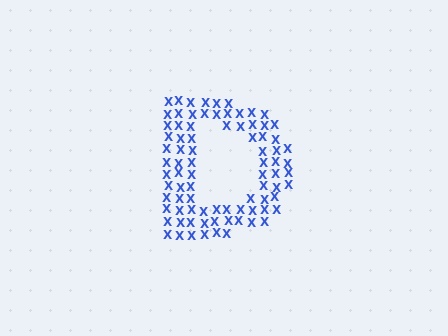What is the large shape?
The large shape is the letter D.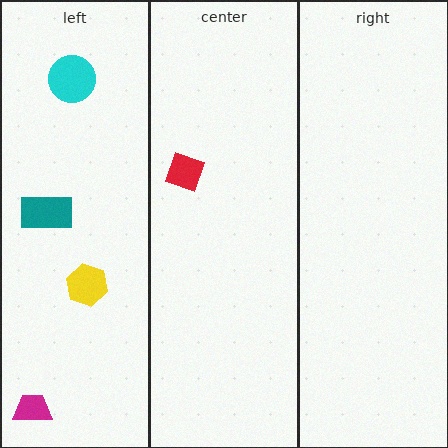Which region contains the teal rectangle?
The left region.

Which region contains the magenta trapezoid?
The left region.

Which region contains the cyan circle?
The left region.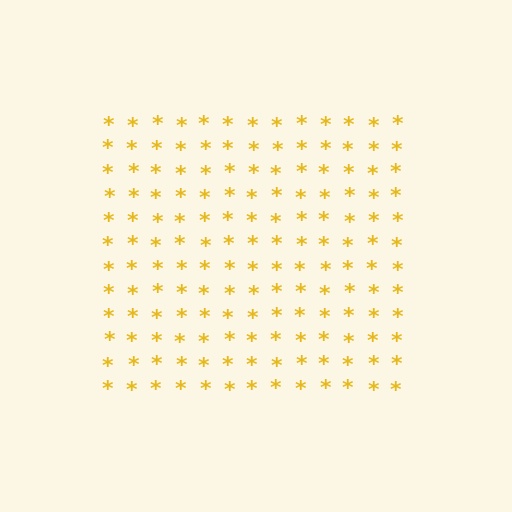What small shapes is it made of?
It is made of small asterisks.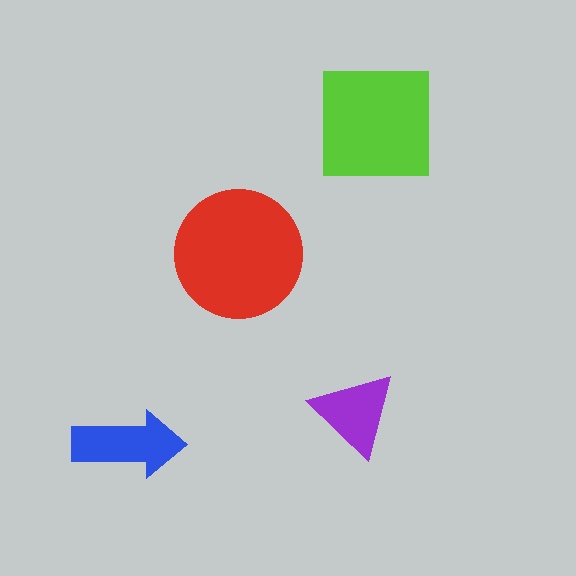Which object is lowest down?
The blue arrow is bottommost.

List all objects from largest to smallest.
The red circle, the lime square, the blue arrow, the purple triangle.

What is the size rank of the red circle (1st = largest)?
1st.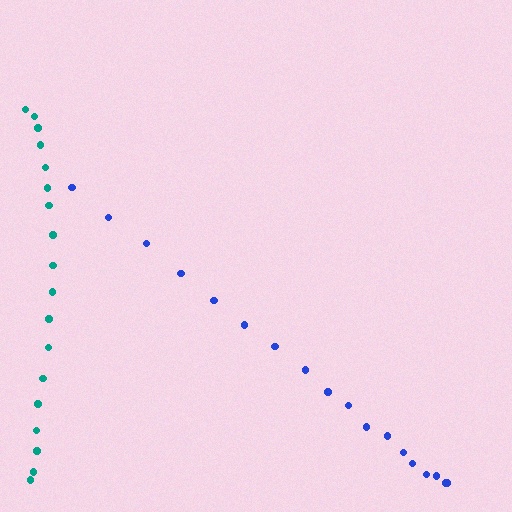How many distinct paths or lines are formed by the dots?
There are 2 distinct paths.